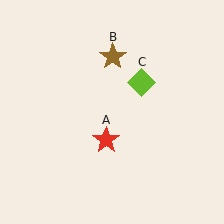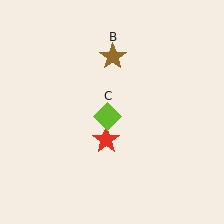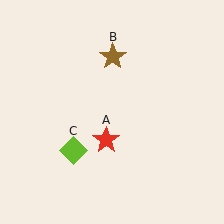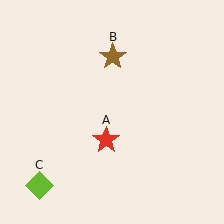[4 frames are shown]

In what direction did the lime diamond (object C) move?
The lime diamond (object C) moved down and to the left.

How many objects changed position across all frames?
1 object changed position: lime diamond (object C).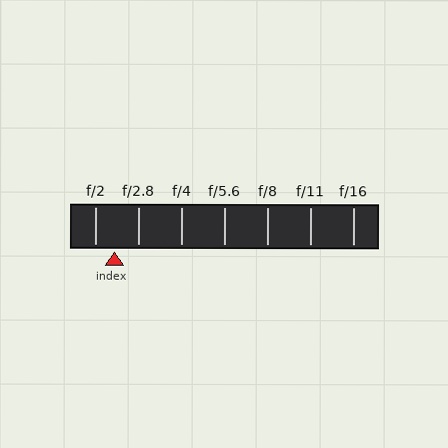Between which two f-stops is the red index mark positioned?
The index mark is between f/2 and f/2.8.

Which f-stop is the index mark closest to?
The index mark is closest to f/2.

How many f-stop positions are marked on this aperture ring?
There are 7 f-stop positions marked.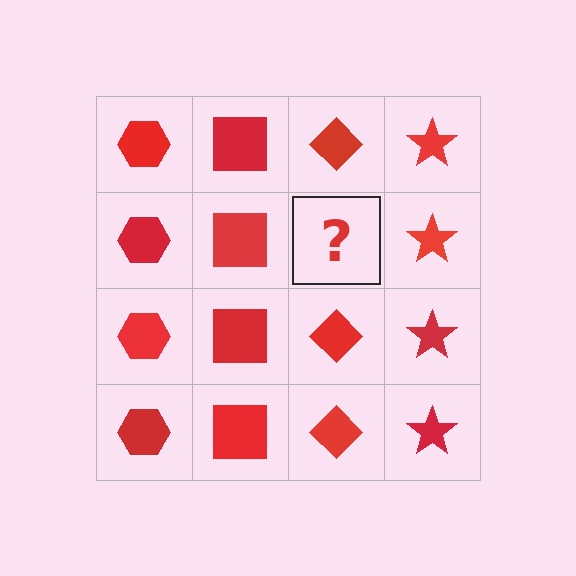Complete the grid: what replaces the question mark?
The question mark should be replaced with a red diamond.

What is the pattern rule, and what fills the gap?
The rule is that each column has a consistent shape. The gap should be filled with a red diamond.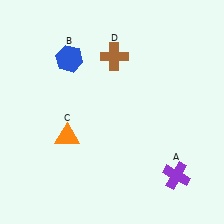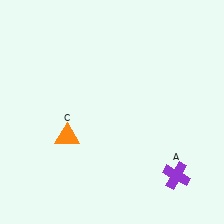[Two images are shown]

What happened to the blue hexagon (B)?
The blue hexagon (B) was removed in Image 2. It was in the top-left area of Image 1.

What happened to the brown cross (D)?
The brown cross (D) was removed in Image 2. It was in the top-right area of Image 1.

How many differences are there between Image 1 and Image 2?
There are 2 differences between the two images.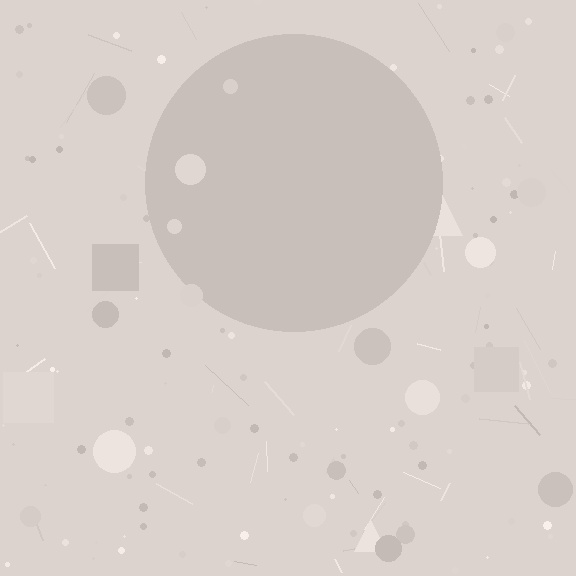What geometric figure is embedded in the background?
A circle is embedded in the background.